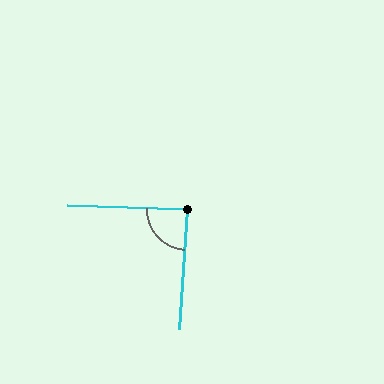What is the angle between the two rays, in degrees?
Approximately 88 degrees.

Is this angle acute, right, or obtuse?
It is approximately a right angle.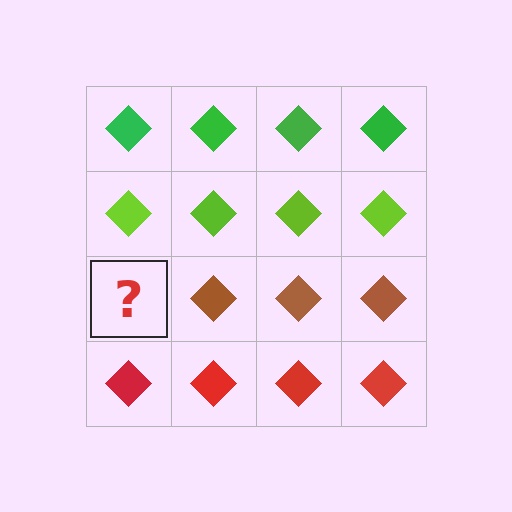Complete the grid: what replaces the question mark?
The question mark should be replaced with a brown diamond.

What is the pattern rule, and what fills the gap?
The rule is that each row has a consistent color. The gap should be filled with a brown diamond.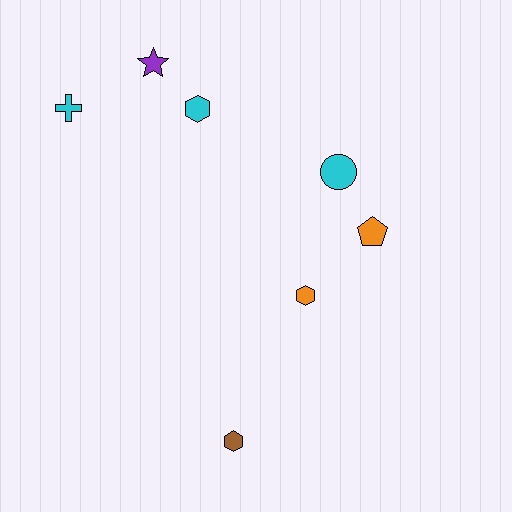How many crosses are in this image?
There is 1 cross.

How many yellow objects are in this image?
There are no yellow objects.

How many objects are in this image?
There are 7 objects.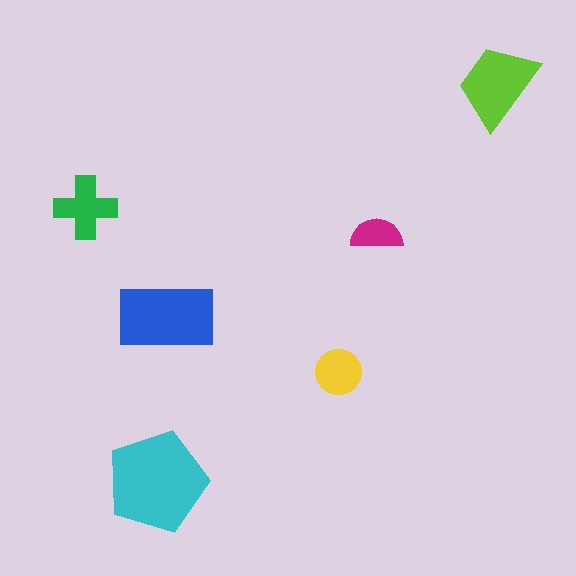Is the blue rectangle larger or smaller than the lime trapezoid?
Larger.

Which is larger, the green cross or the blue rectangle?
The blue rectangle.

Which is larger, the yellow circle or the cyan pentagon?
The cyan pentagon.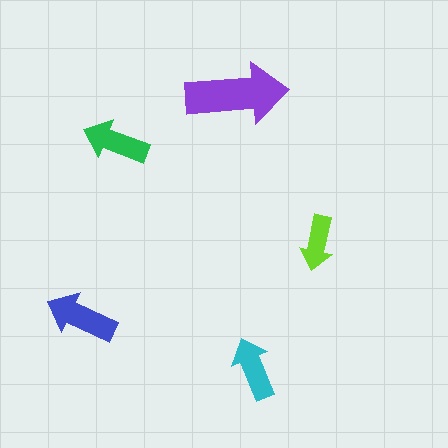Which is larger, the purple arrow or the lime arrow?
The purple one.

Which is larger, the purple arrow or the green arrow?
The purple one.